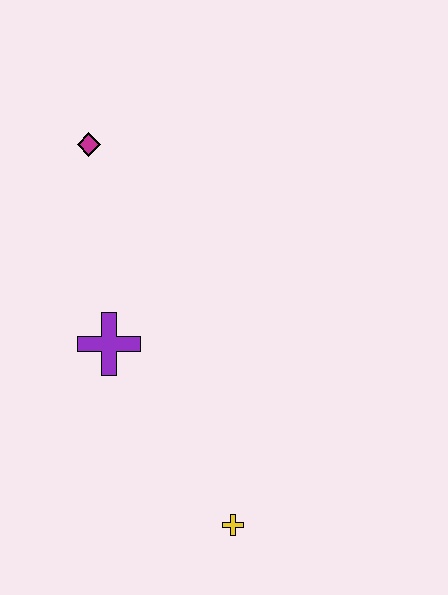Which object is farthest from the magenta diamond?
The yellow cross is farthest from the magenta diamond.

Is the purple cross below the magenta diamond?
Yes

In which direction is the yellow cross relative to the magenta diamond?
The yellow cross is below the magenta diamond.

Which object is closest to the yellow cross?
The purple cross is closest to the yellow cross.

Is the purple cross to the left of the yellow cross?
Yes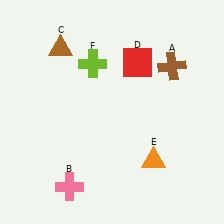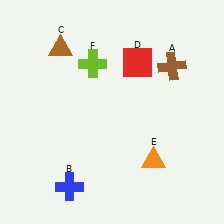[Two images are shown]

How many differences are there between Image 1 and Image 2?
There is 1 difference between the two images.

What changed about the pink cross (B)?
In Image 1, B is pink. In Image 2, it changed to blue.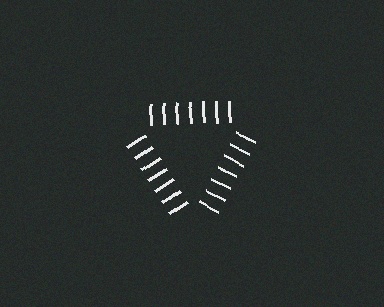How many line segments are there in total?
21 — 7 along each of the 3 edges.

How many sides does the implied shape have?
3 sides — the line-ends trace a triangle.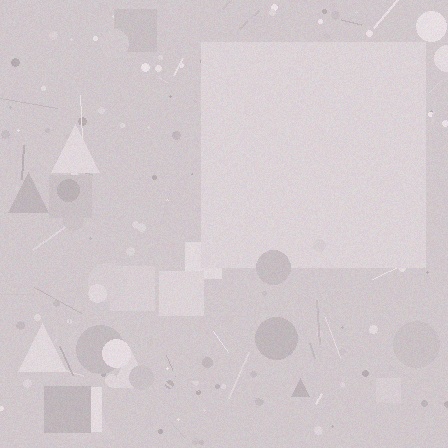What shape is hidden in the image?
A square is hidden in the image.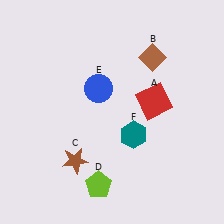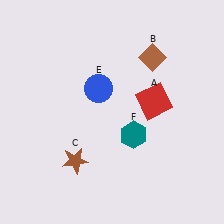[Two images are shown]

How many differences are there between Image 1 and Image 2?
There is 1 difference between the two images.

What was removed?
The lime pentagon (D) was removed in Image 2.